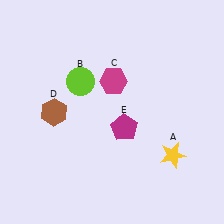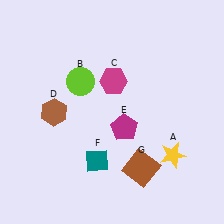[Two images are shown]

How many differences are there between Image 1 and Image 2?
There are 2 differences between the two images.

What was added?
A teal diamond (F), a brown square (G) were added in Image 2.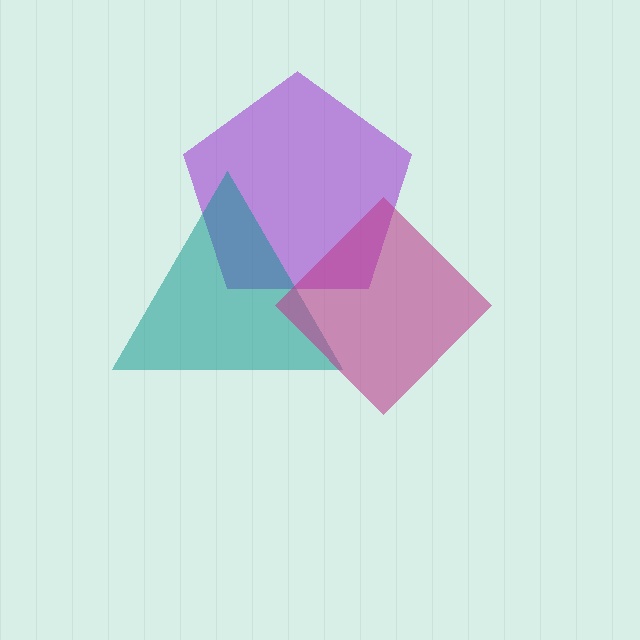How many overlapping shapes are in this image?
There are 3 overlapping shapes in the image.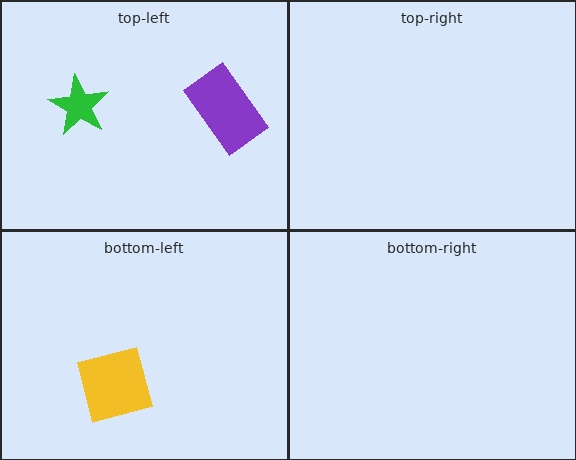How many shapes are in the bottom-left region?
1.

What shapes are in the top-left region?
The green star, the purple rectangle.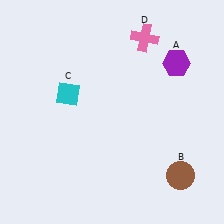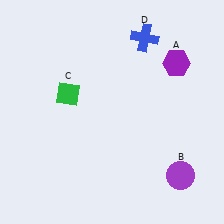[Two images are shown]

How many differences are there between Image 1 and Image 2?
There are 3 differences between the two images.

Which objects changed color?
B changed from brown to purple. C changed from cyan to green. D changed from pink to blue.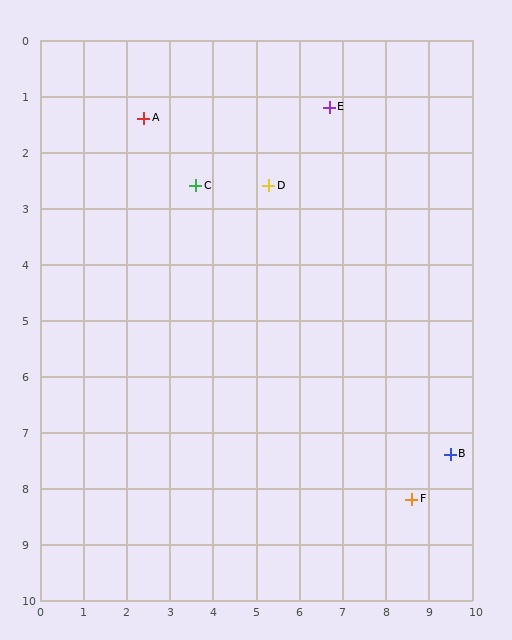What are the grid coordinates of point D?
Point D is at approximately (5.3, 2.6).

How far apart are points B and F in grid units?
Points B and F are about 1.2 grid units apart.